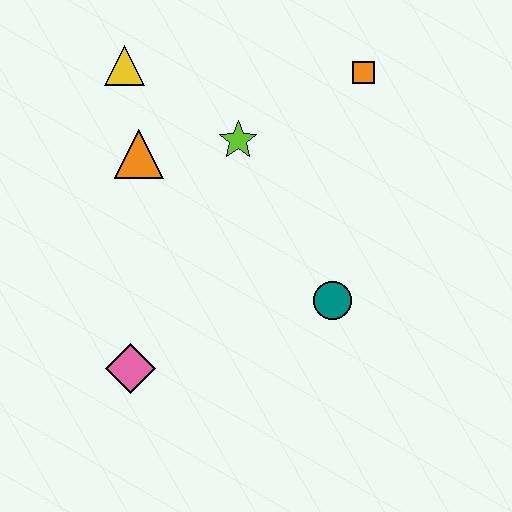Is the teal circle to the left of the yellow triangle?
No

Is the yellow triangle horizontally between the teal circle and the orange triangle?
No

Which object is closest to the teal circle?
The lime star is closest to the teal circle.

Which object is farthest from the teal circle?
The yellow triangle is farthest from the teal circle.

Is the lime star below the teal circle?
No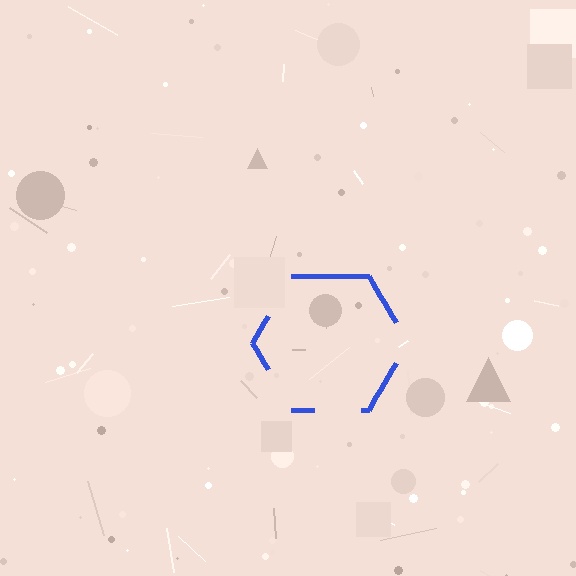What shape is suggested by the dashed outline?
The dashed outline suggests a hexagon.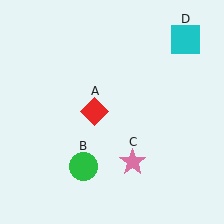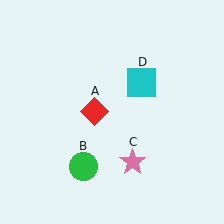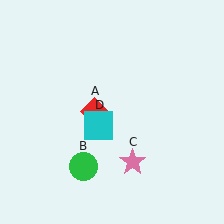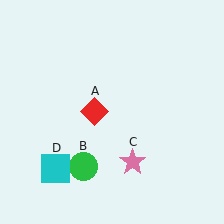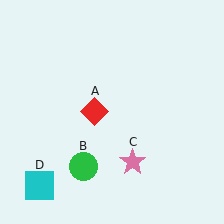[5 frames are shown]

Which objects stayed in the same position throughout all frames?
Red diamond (object A) and green circle (object B) and pink star (object C) remained stationary.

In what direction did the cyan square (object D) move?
The cyan square (object D) moved down and to the left.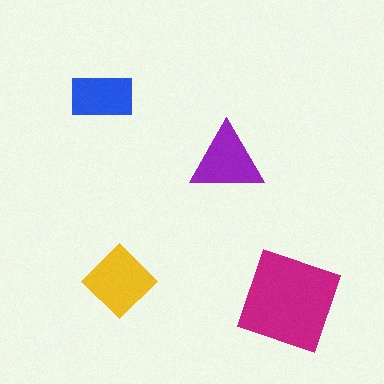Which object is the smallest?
The blue rectangle.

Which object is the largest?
The magenta square.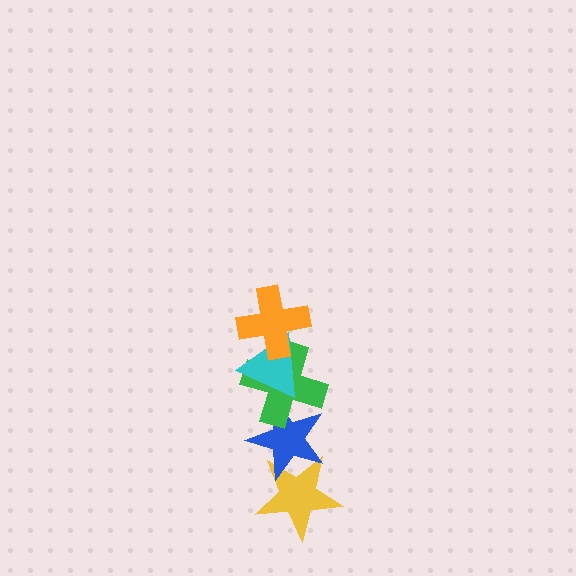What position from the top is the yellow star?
The yellow star is 5th from the top.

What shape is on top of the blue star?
The green cross is on top of the blue star.